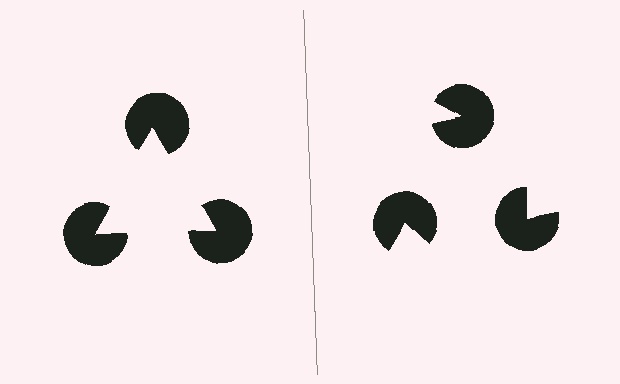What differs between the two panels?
The pac-man discs are positioned identically on both sides; only the wedge orientations differ. On the left they align to a triangle; on the right they are misaligned.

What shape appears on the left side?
An illusory triangle.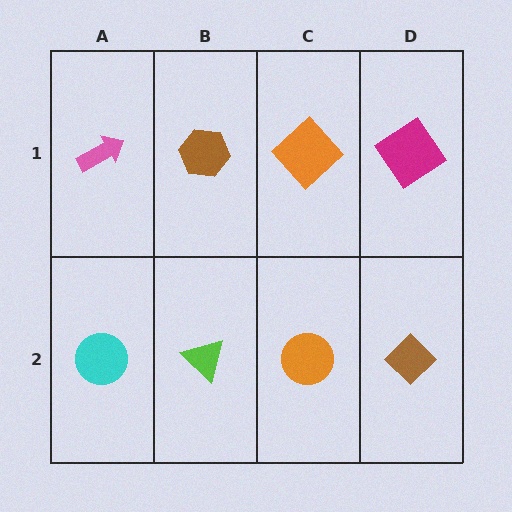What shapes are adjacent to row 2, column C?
An orange diamond (row 1, column C), a lime triangle (row 2, column B), a brown diamond (row 2, column D).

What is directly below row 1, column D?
A brown diamond.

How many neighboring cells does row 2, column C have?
3.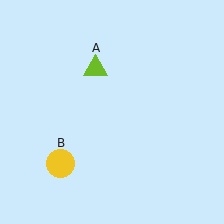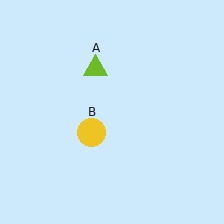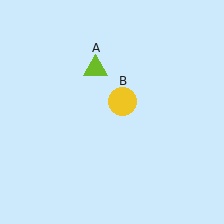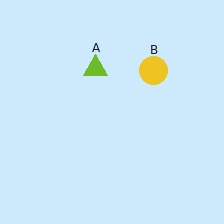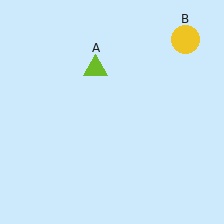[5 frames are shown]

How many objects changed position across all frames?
1 object changed position: yellow circle (object B).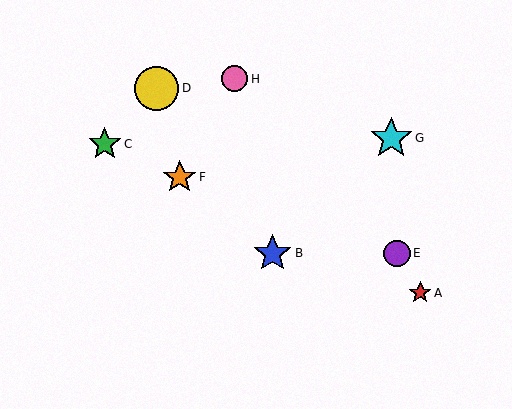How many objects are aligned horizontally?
2 objects (B, E) are aligned horizontally.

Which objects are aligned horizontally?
Objects B, E are aligned horizontally.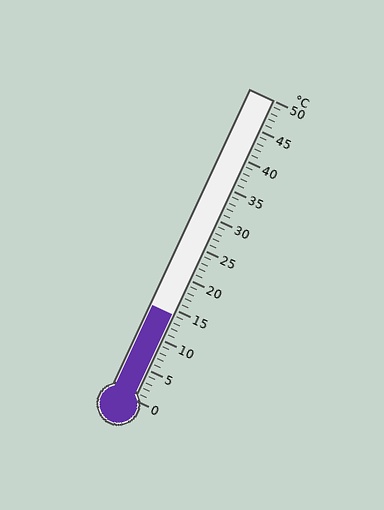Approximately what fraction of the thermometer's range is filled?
The thermometer is filled to approximately 30% of its range.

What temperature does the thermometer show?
The thermometer shows approximately 14°C.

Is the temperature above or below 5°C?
The temperature is above 5°C.